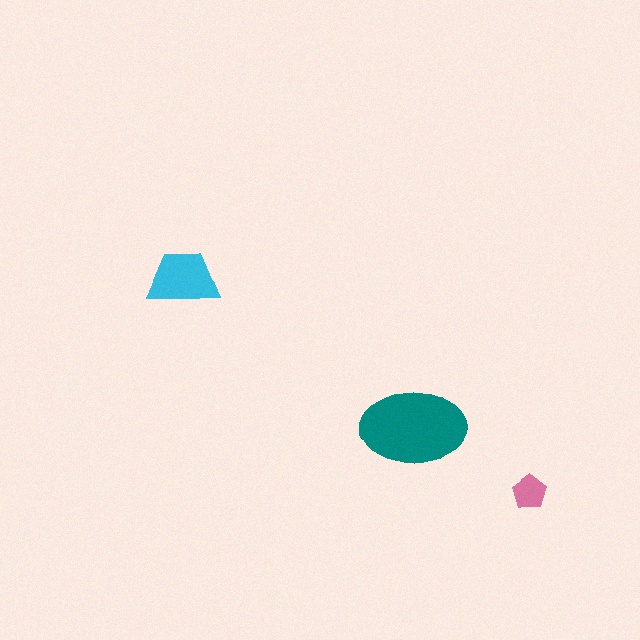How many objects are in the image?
There are 3 objects in the image.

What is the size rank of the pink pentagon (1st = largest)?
3rd.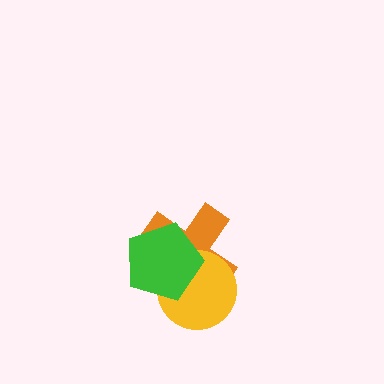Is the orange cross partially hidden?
Yes, it is partially covered by another shape.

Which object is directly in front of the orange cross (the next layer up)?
The yellow circle is directly in front of the orange cross.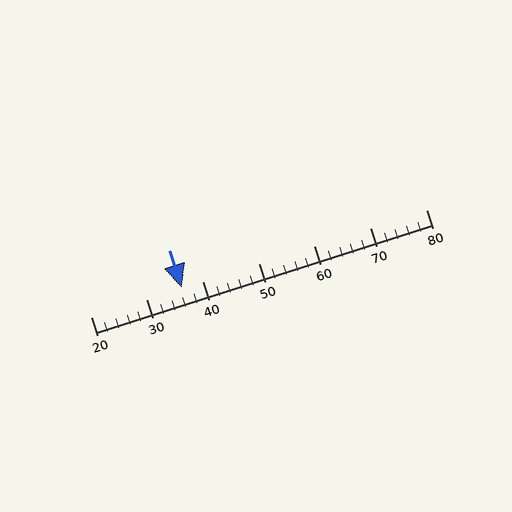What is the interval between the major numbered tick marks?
The major tick marks are spaced 10 units apart.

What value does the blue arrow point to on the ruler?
The blue arrow points to approximately 36.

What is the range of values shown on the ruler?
The ruler shows values from 20 to 80.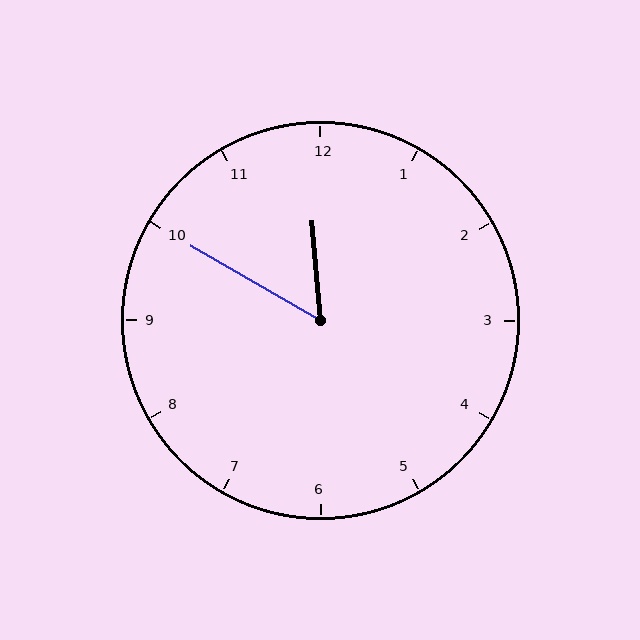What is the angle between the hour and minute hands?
Approximately 55 degrees.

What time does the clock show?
11:50.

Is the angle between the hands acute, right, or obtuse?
It is acute.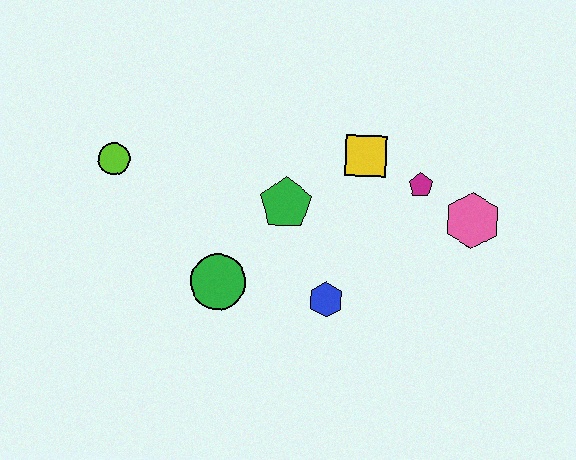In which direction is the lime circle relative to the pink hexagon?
The lime circle is to the left of the pink hexagon.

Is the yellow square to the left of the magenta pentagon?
Yes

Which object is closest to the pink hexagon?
The magenta pentagon is closest to the pink hexagon.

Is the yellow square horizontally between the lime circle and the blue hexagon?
No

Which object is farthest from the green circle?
The pink hexagon is farthest from the green circle.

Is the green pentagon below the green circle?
No